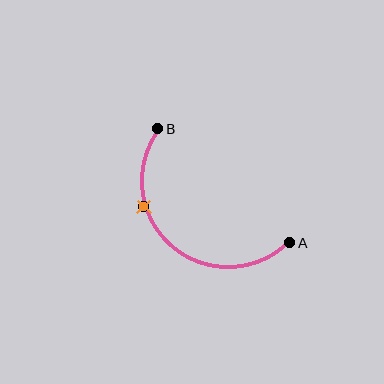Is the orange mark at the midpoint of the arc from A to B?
No. The orange mark lies on the arc but is closer to endpoint B. The arc midpoint would be at the point on the curve equidistant along the arc from both A and B.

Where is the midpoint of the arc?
The arc midpoint is the point on the curve farthest from the straight line joining A and B. It sits below and to the left of that line.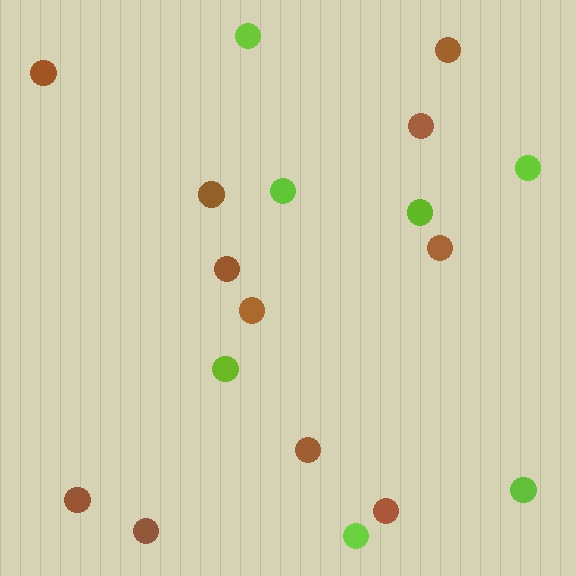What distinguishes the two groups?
There are 2 groups: one group of lime circles (7) and one group of brown circles (11).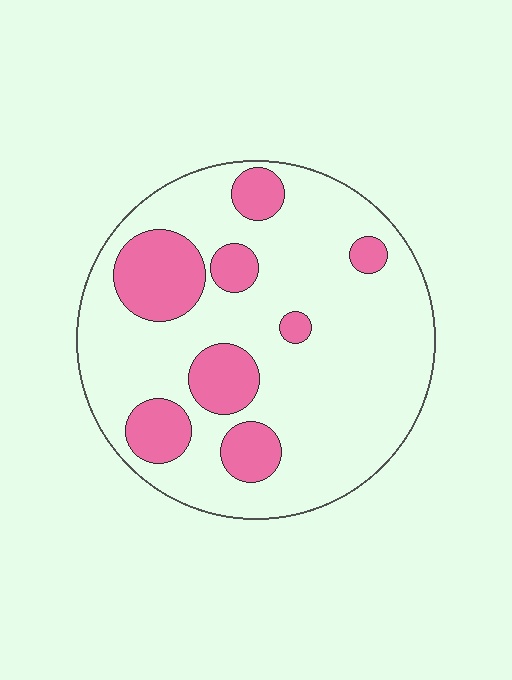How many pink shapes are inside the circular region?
8.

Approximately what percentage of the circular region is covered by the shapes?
Approximately 25%.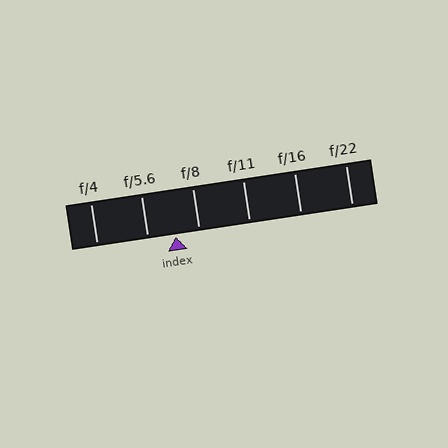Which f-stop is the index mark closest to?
The index mark is closest to f/8.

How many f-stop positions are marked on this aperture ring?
There are 6 f-stop positions marked.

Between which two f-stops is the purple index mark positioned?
The index mark is between f/5.6 and f/8.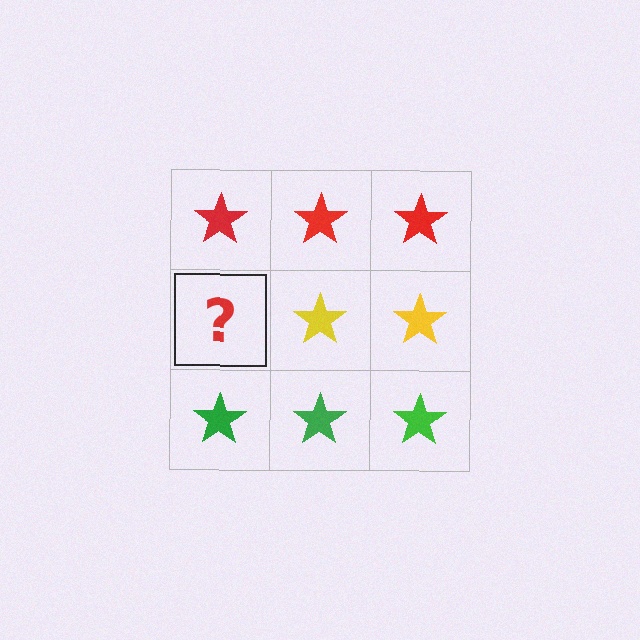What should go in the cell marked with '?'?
The missing cell should contain a yellow star.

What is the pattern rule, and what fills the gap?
The rule is that each row has a consistent color. The gap should be filled with a yellow star.